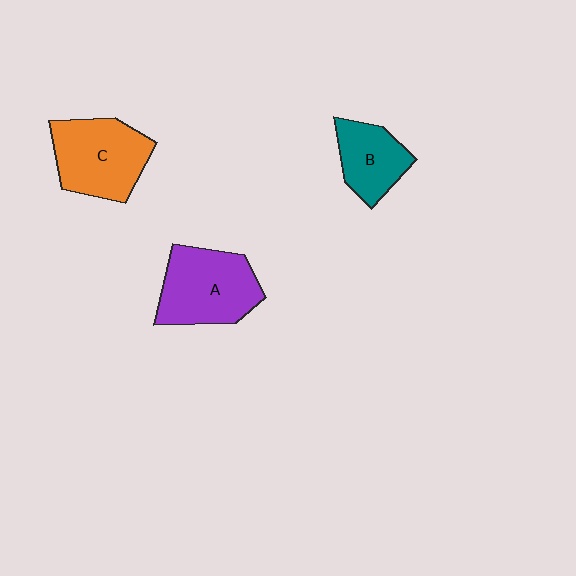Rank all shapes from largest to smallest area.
From largest to smallest: A (purple), C (orange), B (teal).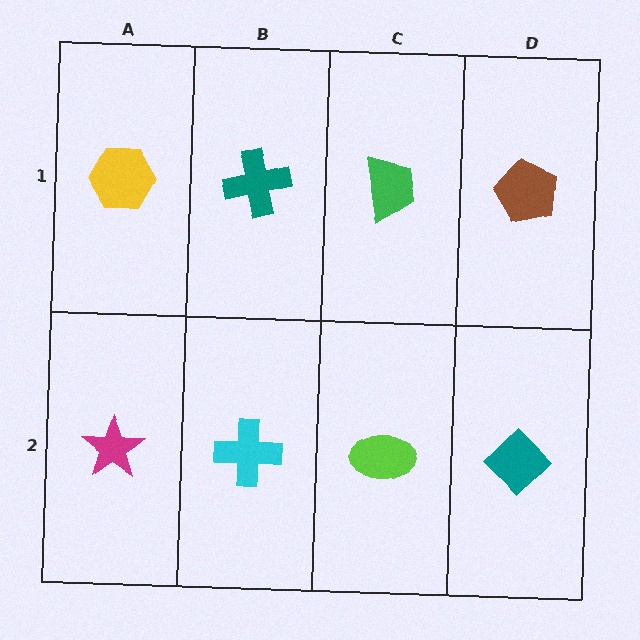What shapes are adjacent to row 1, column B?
A cyan cross (row 2, column B), a yellow hexagon (row 1, column A), a green trapezoid (row 1, column C).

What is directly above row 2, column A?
A yellow hexagon.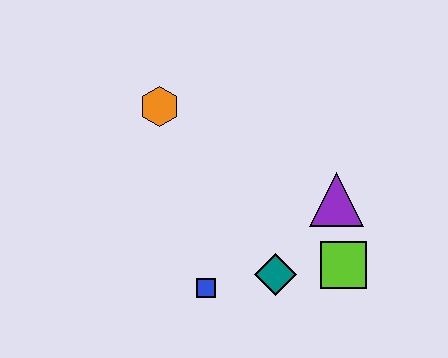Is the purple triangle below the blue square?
No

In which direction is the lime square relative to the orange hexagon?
The lime square is to the right of the orange hexagon.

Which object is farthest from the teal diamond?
The orange hexagon is farthest from the teal diamond.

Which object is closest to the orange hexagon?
The blue square is closest to the orange hexagon.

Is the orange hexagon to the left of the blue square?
Yes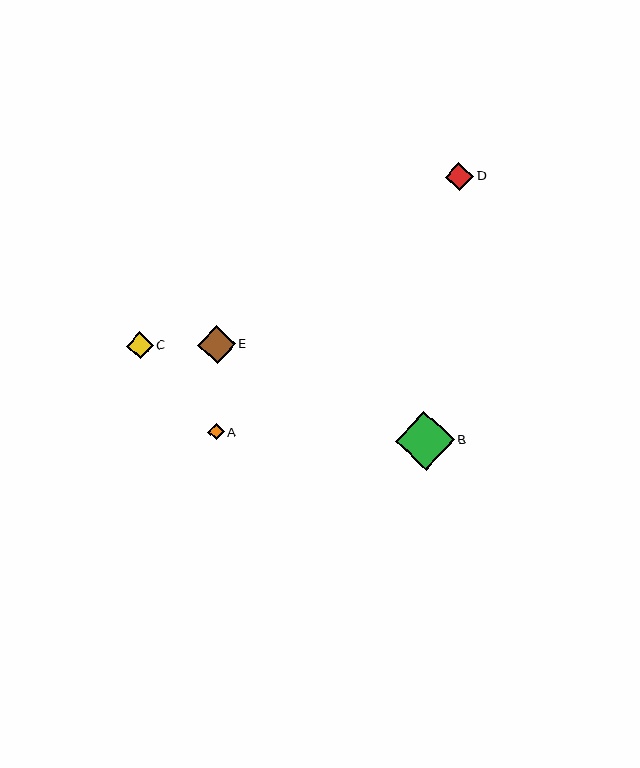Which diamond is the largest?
Diamond B is the largest with a size of approximately 59 pixels.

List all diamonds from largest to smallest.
From largest to smallest: B, E, D, C, A.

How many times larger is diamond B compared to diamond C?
Diamond B is approximately 2.2 times the size of diamond C.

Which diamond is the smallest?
Diamond A is the smallest with a size of approximately 16 pixels.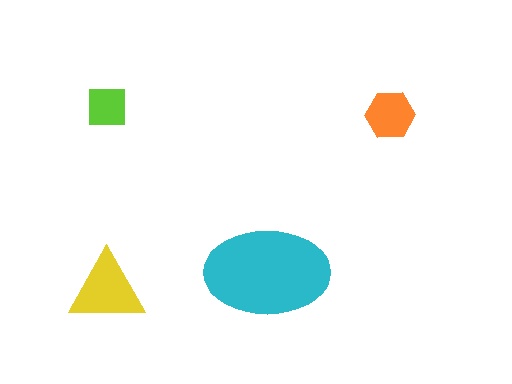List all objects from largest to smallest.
The cyan ellipse, the yellow triangle, the orange hexagon, the lime square.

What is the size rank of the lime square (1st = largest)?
4th.